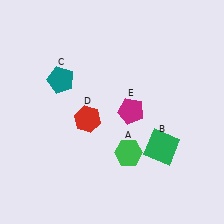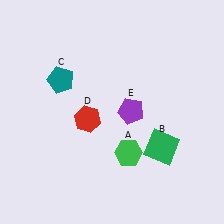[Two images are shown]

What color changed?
The pentagon (E) changed from magenta in Image 1 to purple in Image 2.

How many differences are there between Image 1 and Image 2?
There is 1 difference between the two images.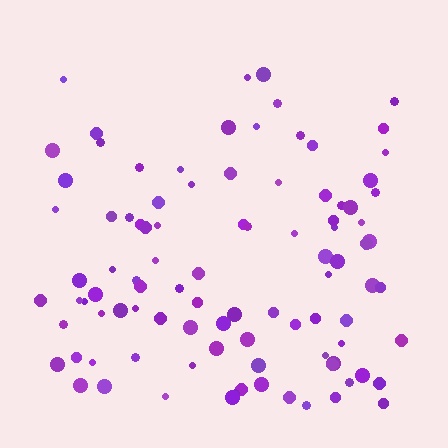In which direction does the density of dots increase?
From top to bottom, with the bottom side densest.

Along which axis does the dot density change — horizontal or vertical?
Vertical.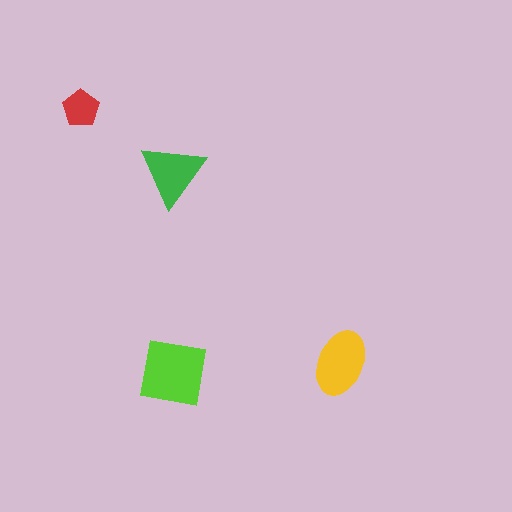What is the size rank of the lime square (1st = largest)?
1st.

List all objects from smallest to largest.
The red pentagon, the green triangle, the yellow ellipse, the lime square.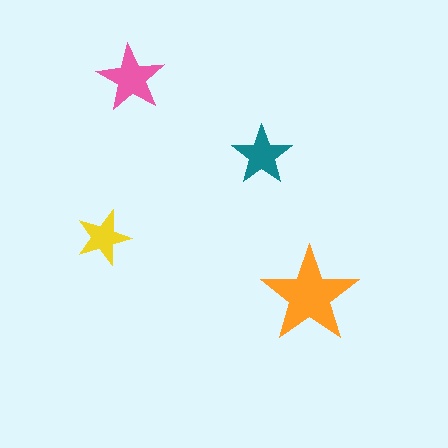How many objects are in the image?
There are 4 objects in the image.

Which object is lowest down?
The orange star is bottommost.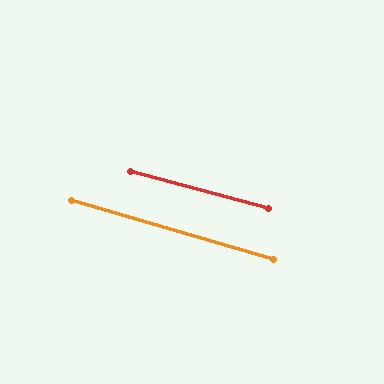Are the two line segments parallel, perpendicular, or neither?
Parallel — their directions differ by only 1.3°.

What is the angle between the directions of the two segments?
Approximately 1 degree.